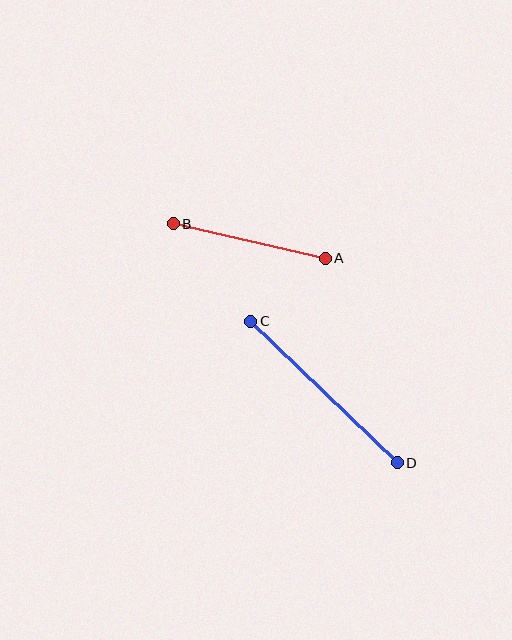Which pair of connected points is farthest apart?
Points C and D are farthest apart.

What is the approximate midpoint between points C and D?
The midpoint is at approximately (324, 392) pixels.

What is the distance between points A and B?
The distance is approximately 156 pixels.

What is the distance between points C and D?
The distance is approximately 204 pixels.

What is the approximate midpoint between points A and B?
The midpoint is at approximately (249, 241) pixels.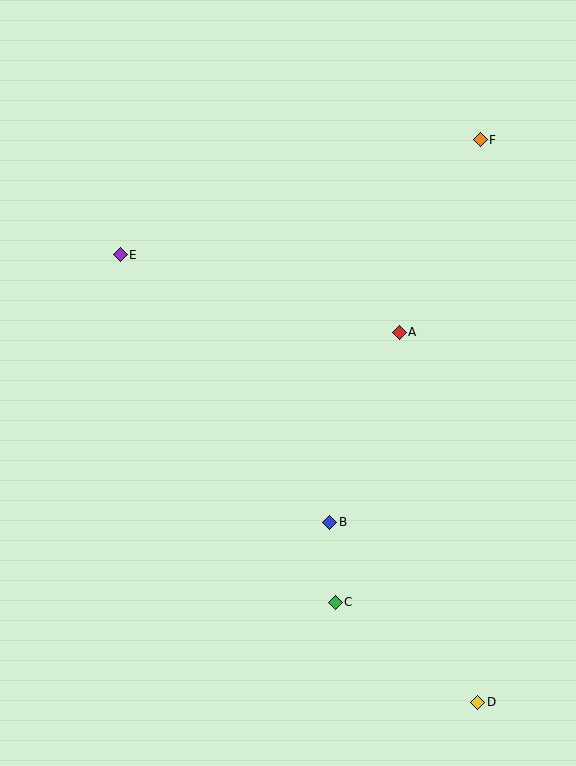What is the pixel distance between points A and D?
The distance between A and D is 379 pixels.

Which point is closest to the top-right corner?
Point F is closest to the top-right corner.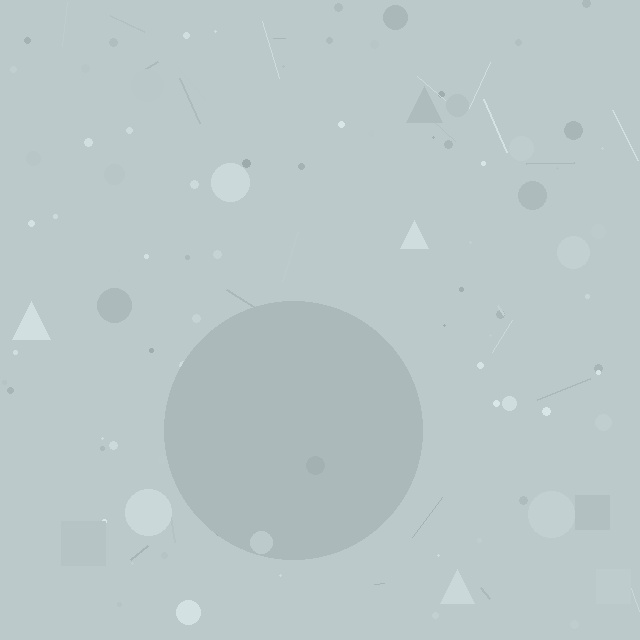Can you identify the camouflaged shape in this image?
The camouflaged shape is a circle.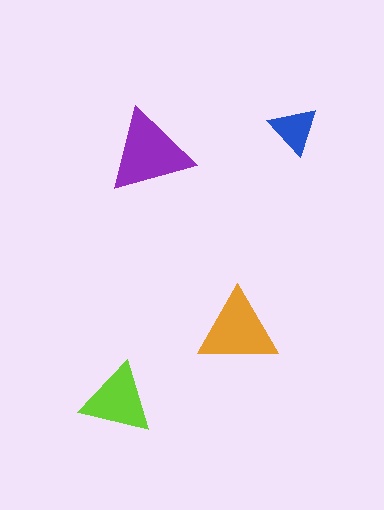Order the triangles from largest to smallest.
the purple one, the orange one, the lime one, the blue one.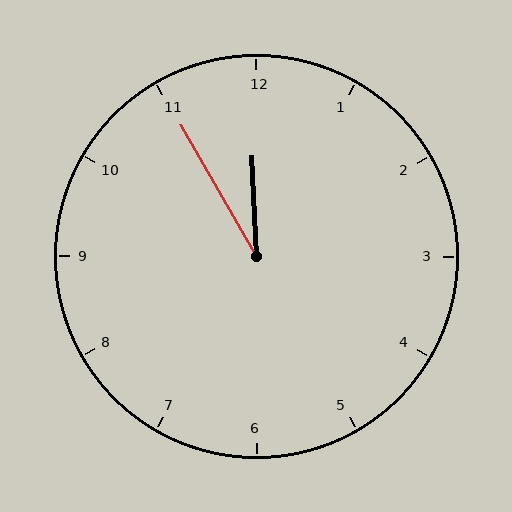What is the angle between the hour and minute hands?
Approximately 28 degrees.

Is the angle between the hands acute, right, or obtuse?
It is acute.